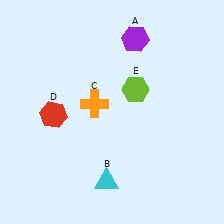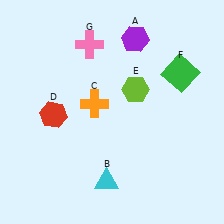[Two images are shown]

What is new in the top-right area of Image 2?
A green square (F) was added in the top-right area of Image 2.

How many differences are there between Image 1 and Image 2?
There are 2 differences between the two images.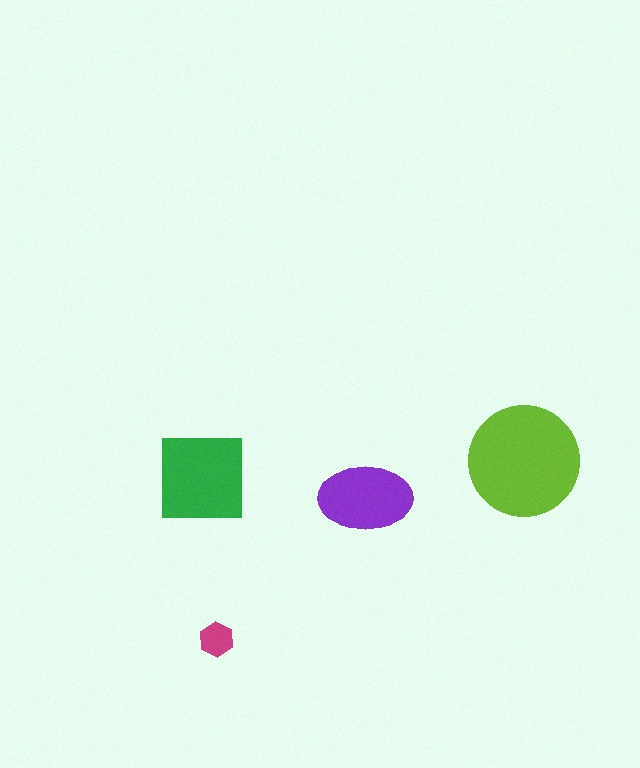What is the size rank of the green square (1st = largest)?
2nd.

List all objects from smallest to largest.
The magenta hexagon, the purple ellipse, the green square, the lime circle.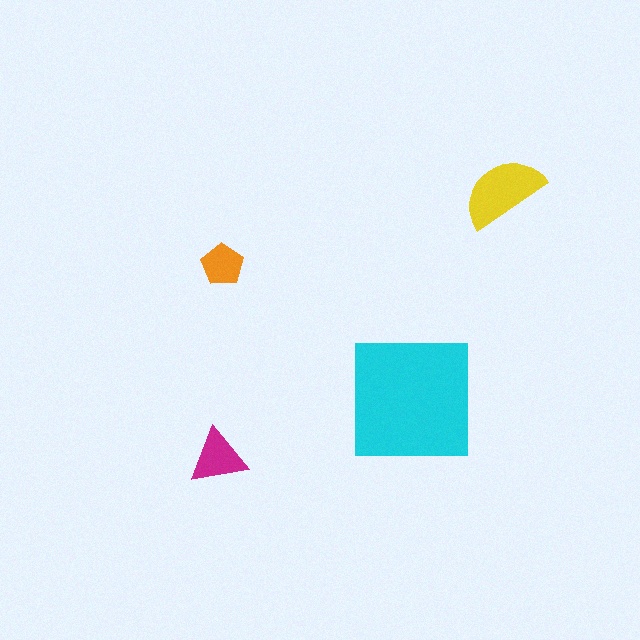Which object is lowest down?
The magenta triangle is bottommost.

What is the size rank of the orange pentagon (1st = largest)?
4th.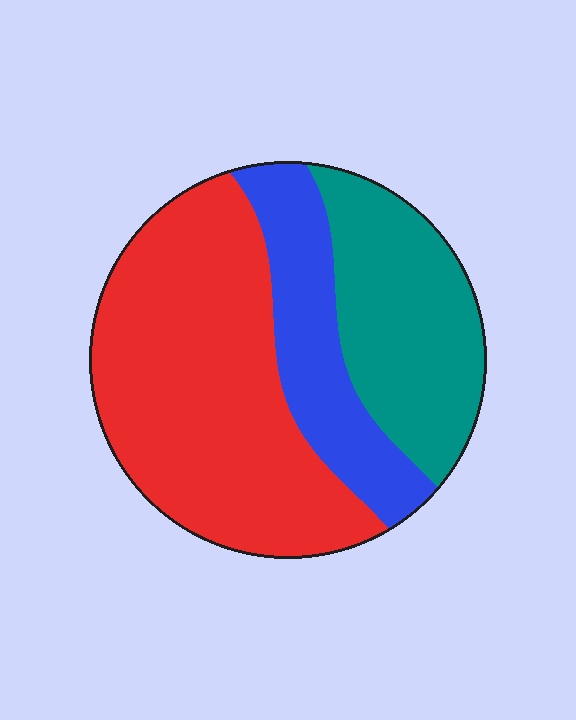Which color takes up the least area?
Blue, at roughly 20%.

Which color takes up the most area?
Red, at roughly 50%.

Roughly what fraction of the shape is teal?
Teal covers 27% of the shape.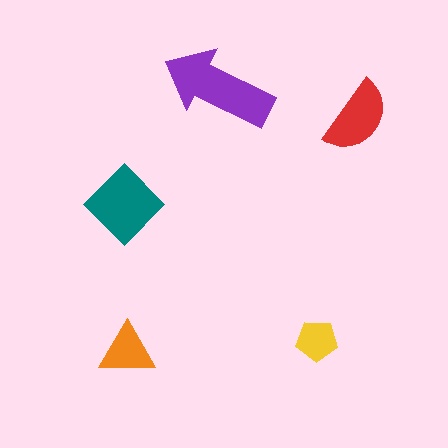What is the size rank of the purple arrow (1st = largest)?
1st.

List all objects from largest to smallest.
The purple arrow, the teal diamond, the red semicircle, the orange triangle, the yellow pentagon.